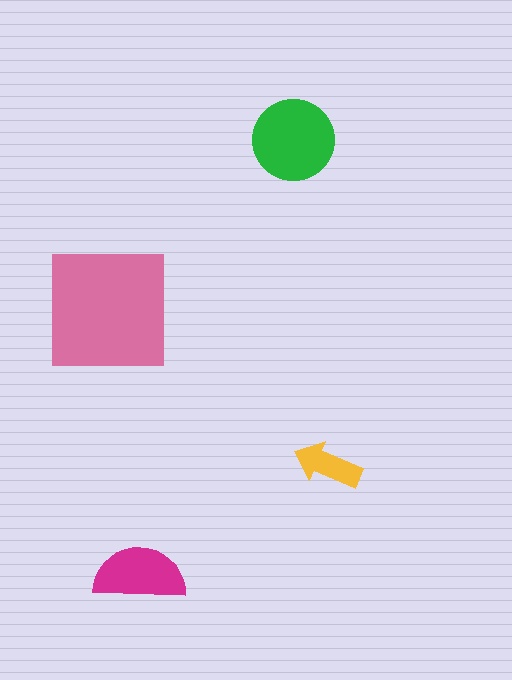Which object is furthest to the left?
The pink square is leftmost.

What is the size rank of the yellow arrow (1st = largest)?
4th.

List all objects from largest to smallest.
The pink square, the green circle, the magenta semicircle, the yellow arrow.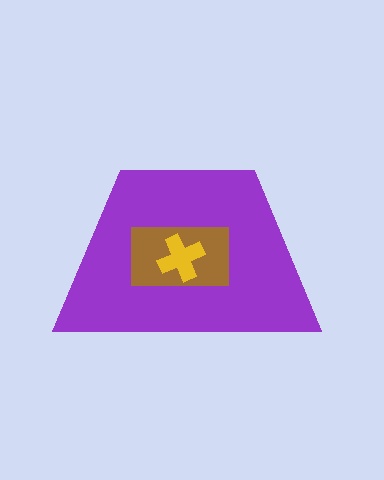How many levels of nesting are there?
3.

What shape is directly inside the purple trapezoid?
The brown rectangle.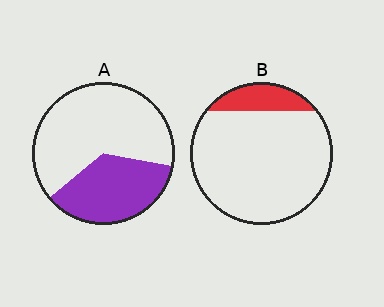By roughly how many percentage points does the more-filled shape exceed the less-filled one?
By roughly 20 percentage points (A over B).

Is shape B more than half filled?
No.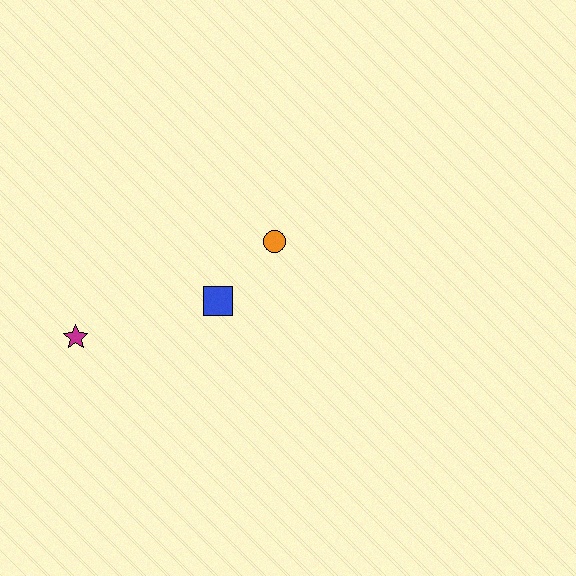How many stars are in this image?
There is 1 star.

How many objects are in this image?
There are 3 objects.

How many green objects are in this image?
There are no green objects.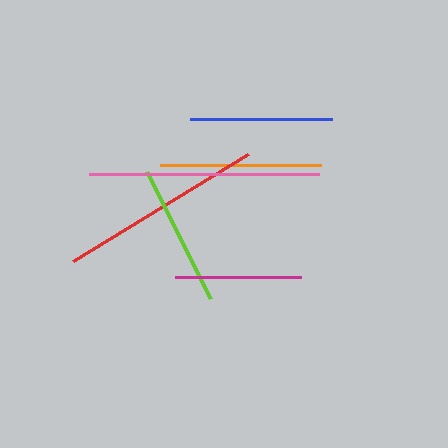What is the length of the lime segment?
The lime segment is approximately 143 pixels long.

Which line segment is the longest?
The pink line is the longest at approximately 229 pixels.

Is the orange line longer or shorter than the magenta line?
The orange line is longer than the magenta line.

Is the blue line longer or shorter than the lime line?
The lime line is longer than the blue line.